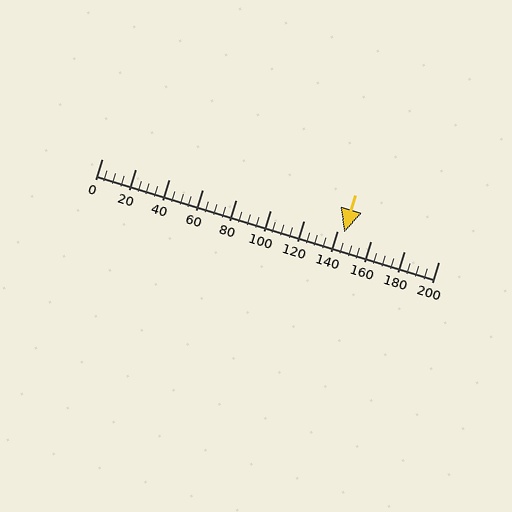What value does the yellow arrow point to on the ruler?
The yellow arrow points to approximately 144.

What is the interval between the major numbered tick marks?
The major tick marks are spaced 20 units apart.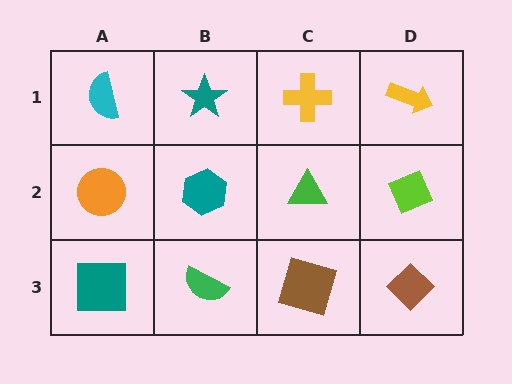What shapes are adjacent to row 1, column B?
A teal hexagon (row 2, column B), a cyan semicircle (row 1, column A), a yellow cross (row 1, column C).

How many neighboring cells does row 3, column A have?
2.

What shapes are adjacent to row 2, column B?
A teal star (row 1, column B), a green semicircle (row 3, column B), an orange circle (row 2, column A), a green triangle (row 2, column C).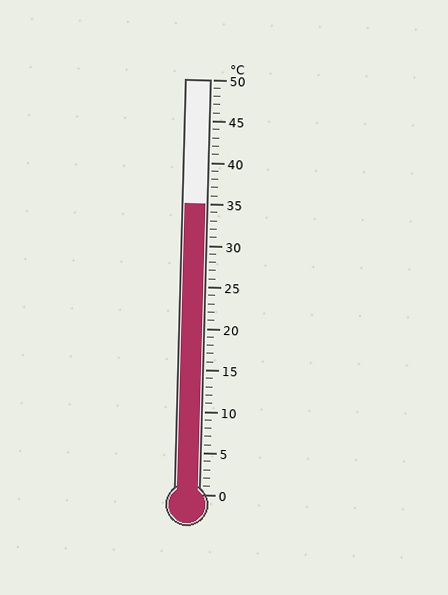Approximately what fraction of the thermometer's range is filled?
The thermometer is filled to approximately 70% of its range.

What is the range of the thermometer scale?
The thermometer scale ranges from 0°C to 50°C.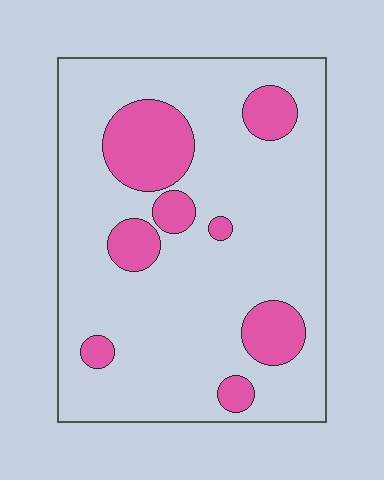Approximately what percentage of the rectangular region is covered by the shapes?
Approximately 20%.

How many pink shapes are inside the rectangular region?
8.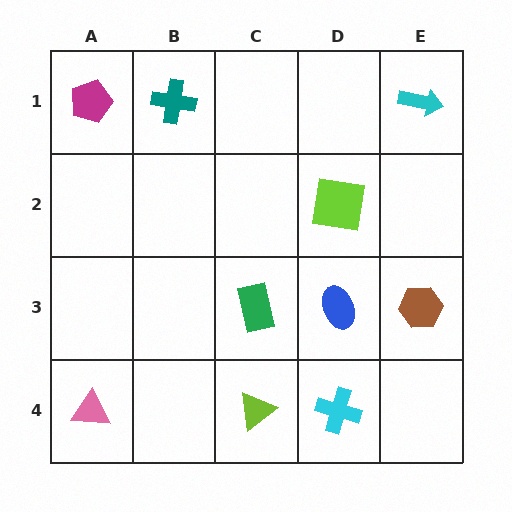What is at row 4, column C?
A lime triangle.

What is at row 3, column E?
A brown hexagon.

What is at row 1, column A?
A magenta pentagon.